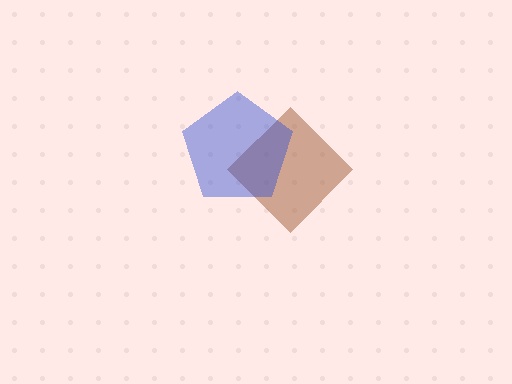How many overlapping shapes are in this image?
There are 2 overlapping shapes in the image.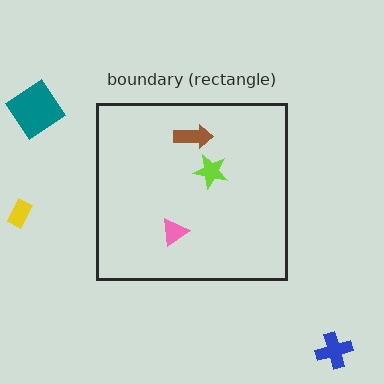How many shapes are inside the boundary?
3 inside, 3 outside.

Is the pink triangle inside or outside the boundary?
Inside.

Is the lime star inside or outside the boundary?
Inside.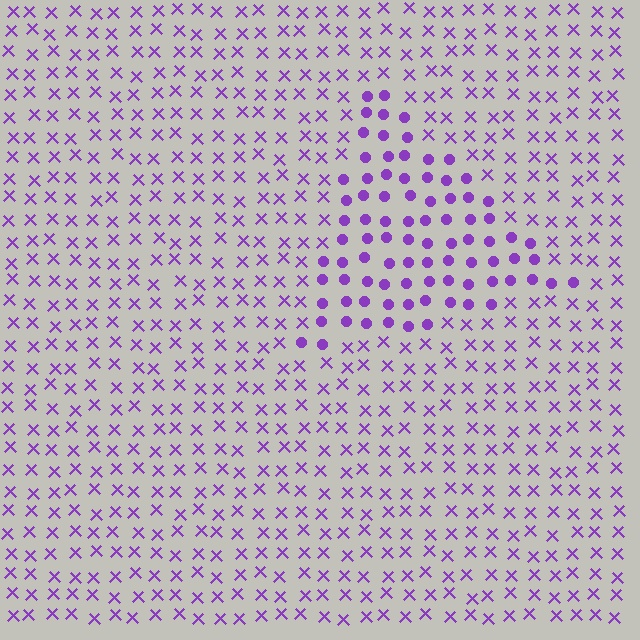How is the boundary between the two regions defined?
The boundary is defined by a change in element shape: circles inside vs. X marks outside. All elements share the same color and spacing.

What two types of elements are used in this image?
The image uses circles inside the triangle region and X marks outside it.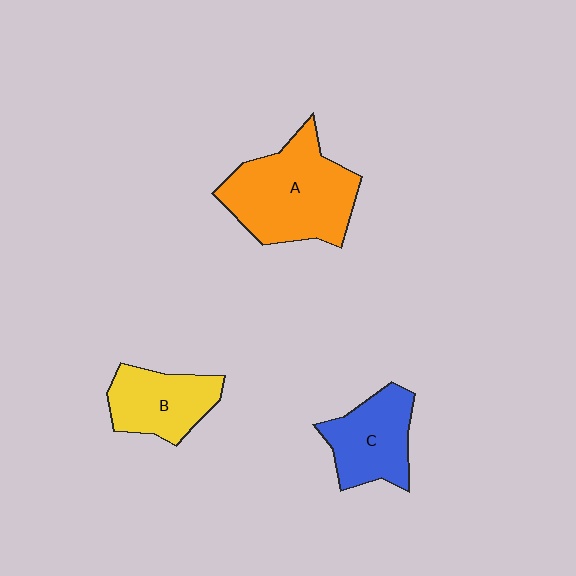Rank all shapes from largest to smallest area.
From largest to smallest: A (orange), C (blue), B (yellow).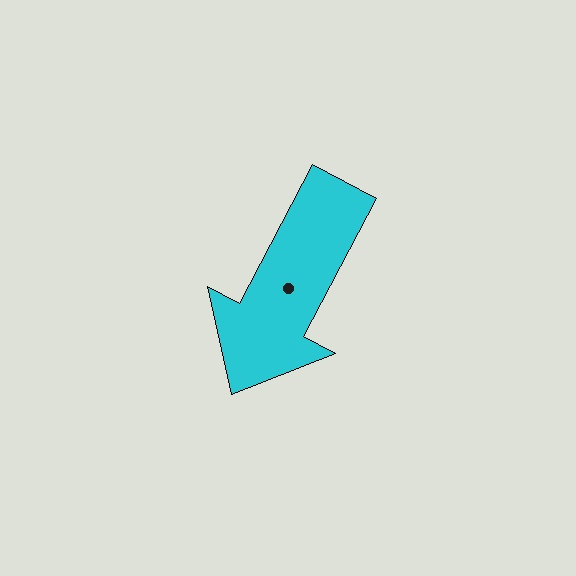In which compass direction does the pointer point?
Southwest.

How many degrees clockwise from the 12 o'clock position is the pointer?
Approximately 208 degrees.